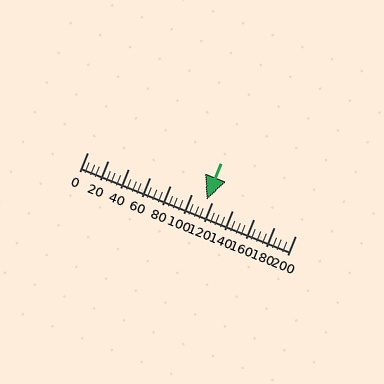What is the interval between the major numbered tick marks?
The major tick marks are spaced 20 units apart.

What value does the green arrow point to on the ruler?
The green arrow points to approximately 115.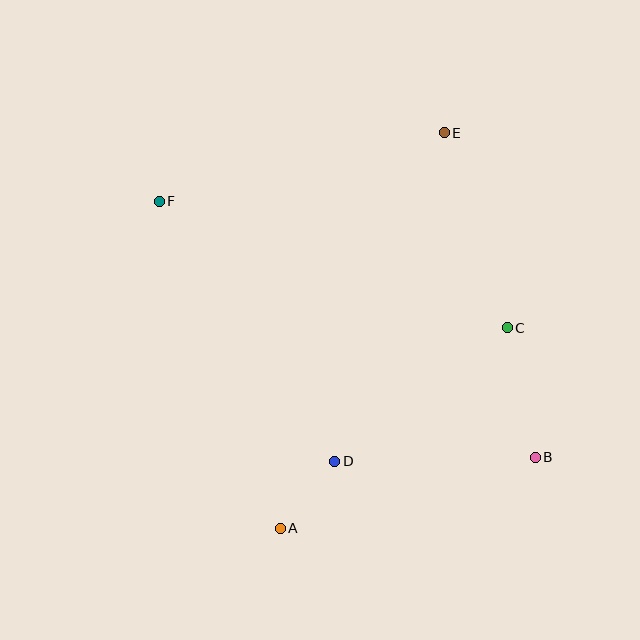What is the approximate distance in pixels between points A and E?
The distance between A and E is approximately 428 pixels.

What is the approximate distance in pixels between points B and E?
The distance between B and E is approximately 337 pixels.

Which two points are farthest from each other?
Points B and F are farthest from each other.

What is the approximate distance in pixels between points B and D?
The distance between B and D is approximately 200 pixels.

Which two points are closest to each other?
Points A and D are closest to each other.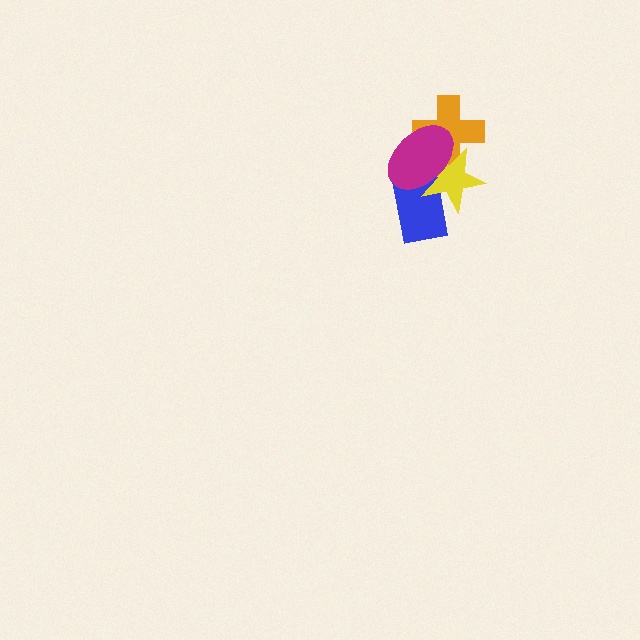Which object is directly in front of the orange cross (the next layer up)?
The yellow star is directly in front of the orange cross.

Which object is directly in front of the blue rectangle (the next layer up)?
The yellow star is directly in front of the blue rectangle.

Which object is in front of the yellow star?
The magenta ellipse is in front of the yellow star.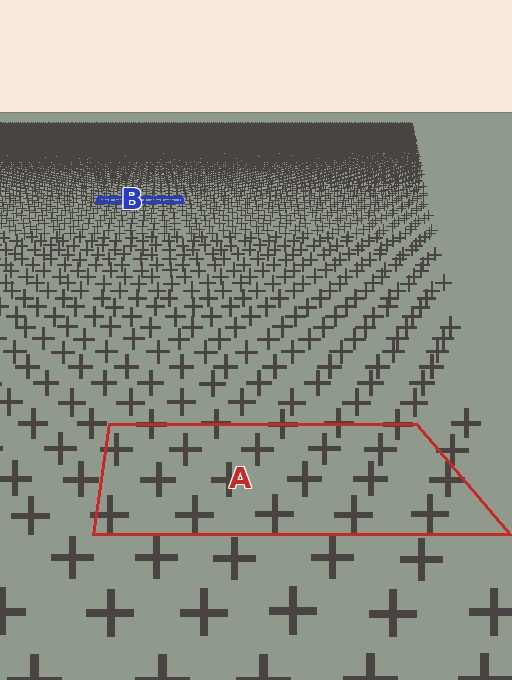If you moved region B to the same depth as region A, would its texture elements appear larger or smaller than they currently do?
They would appear larger. At a closer depth, the same texture elements are projected at a bigger on-screen size.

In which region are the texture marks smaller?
The texture marks are smaller in region B, because it is farther away.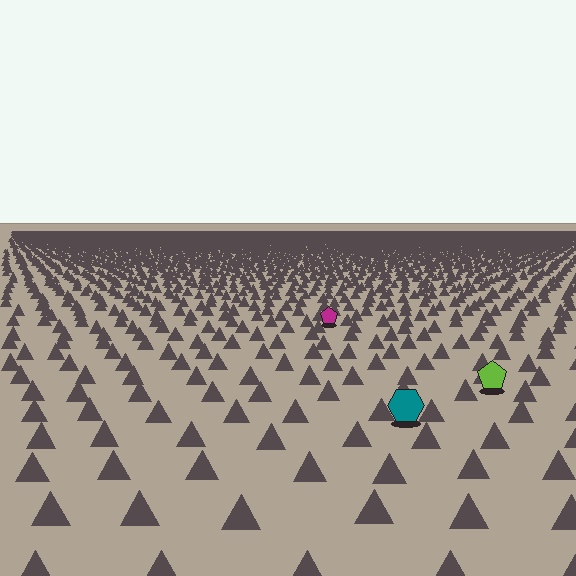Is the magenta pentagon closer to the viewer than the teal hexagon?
No. The teal hexagon is closer — you can tell from the texture gradient: the ground texture is coarser near it.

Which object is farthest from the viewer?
The magenta pentagon is farthest from the viewer. It appears smaller and the ground texture around it is denser.